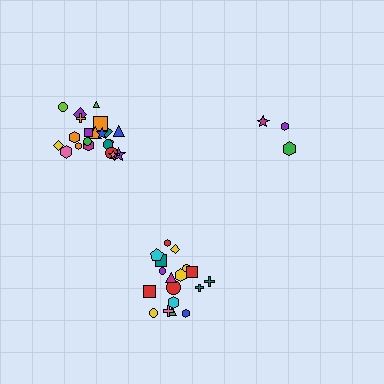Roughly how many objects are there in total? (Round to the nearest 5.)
Roughly 45 objects in total.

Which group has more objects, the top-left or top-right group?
The top-left group.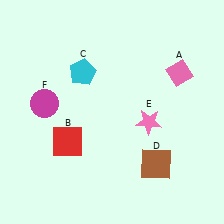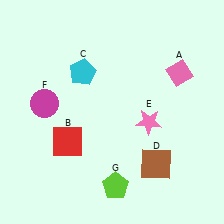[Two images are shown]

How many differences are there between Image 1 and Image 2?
There is 1 difference between the two images.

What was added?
A lime pentagon (G) was added in Image 2.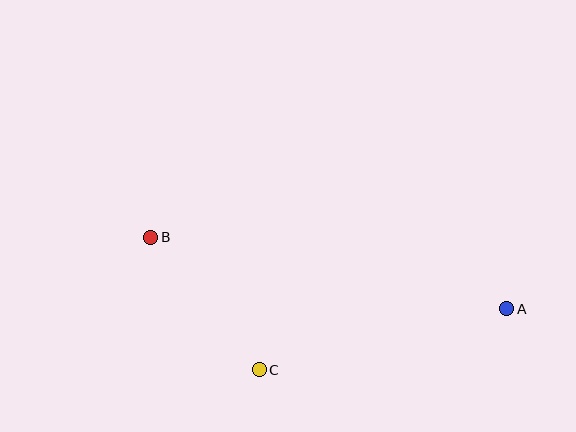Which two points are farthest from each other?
Points A and B are farthest from each other.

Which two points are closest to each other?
Points B and C are closest to each other.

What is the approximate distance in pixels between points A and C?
The distance between A and C is approximately 255 pixels.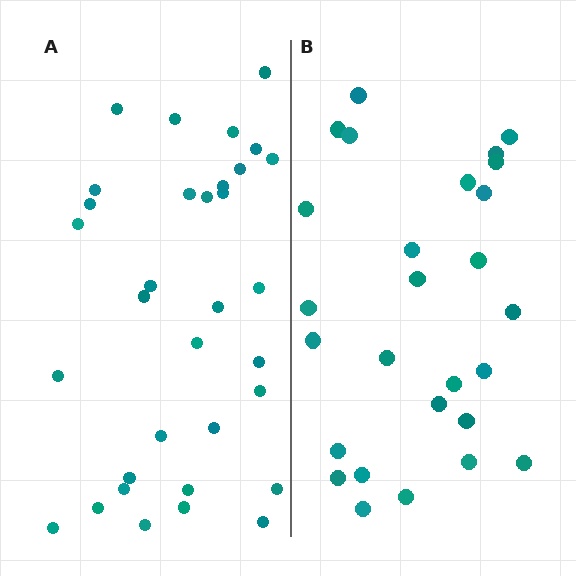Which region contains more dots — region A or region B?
Region A (the left region) has more dots.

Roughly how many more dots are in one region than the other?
Region A has about 6 more dots than region B.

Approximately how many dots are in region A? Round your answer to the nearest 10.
About 30 dots. (The exact count is 33, which rounds to 30.)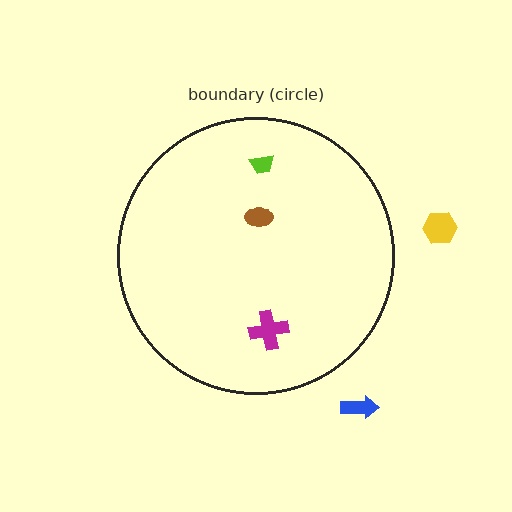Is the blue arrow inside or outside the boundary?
Outside.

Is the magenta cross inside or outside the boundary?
Inside.